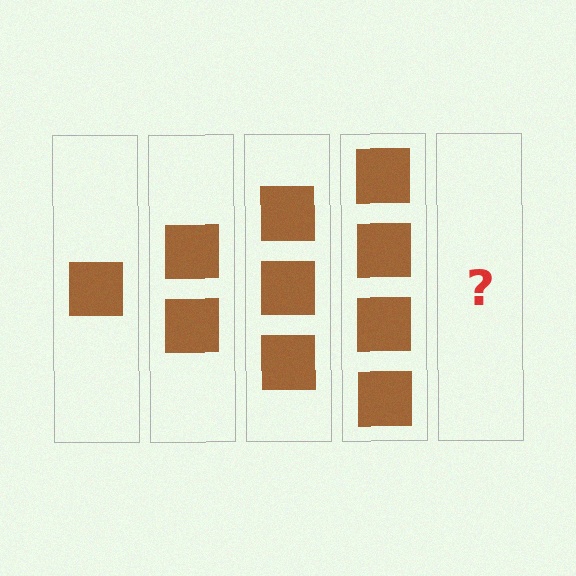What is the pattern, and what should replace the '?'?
The pattern is that each step adds one more square. The '?' should be 5 squares.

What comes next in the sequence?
The next element should be 5 squares.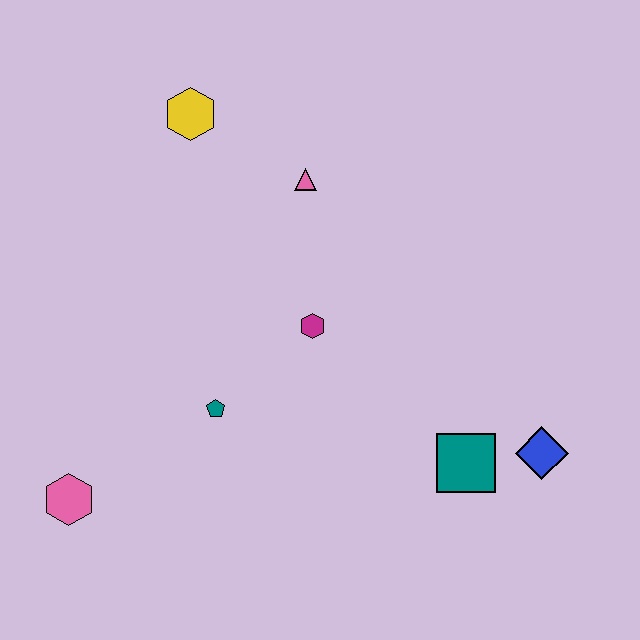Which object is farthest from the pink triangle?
The pink hexagon is farthest from the pink triangle.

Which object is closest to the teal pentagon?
The magenta hexagon is closest to the teal pentagon.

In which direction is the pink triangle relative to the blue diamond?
The pink triangle is above the blue diamond.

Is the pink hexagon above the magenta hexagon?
No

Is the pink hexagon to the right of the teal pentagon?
No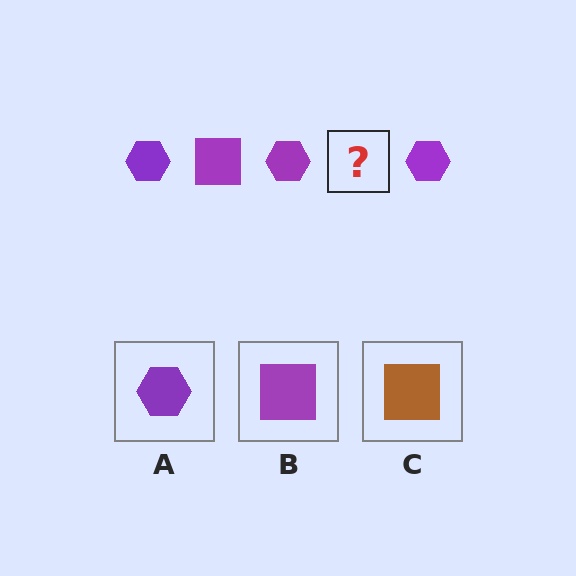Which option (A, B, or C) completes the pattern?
B.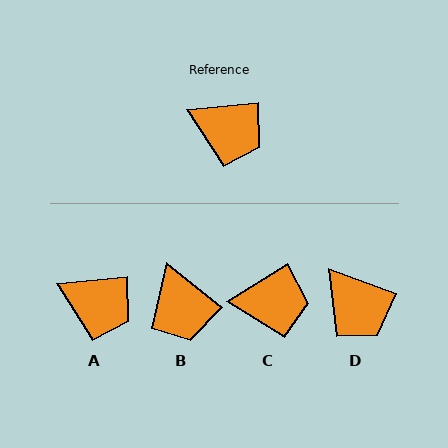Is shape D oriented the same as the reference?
No, it is off by about 26 degrees.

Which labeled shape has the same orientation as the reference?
A.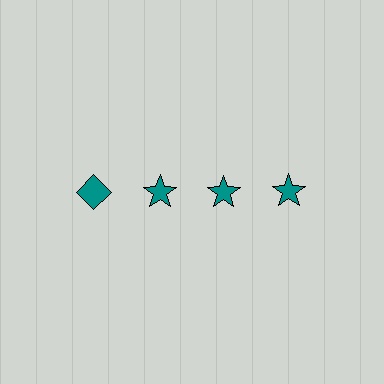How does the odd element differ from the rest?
It has a different shape: diamond instead of star.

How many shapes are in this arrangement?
There are 4 shapes arranged in a grid pattern.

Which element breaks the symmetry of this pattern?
The teal diamond in the top row, leftmost column breaks the symmetry. All other shapes are teal stars.